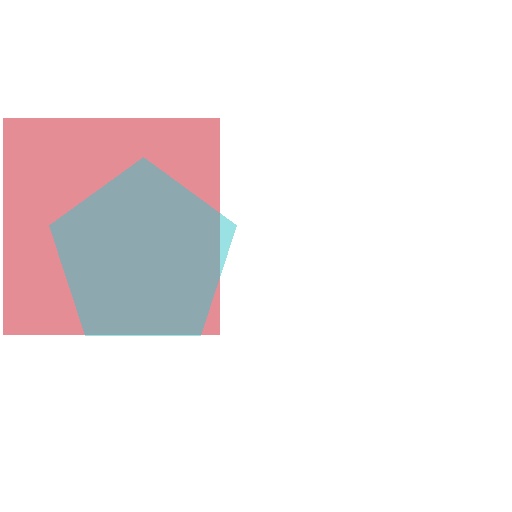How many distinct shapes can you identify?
There are 2 distinct shapes: a red square, a cyan pentagon.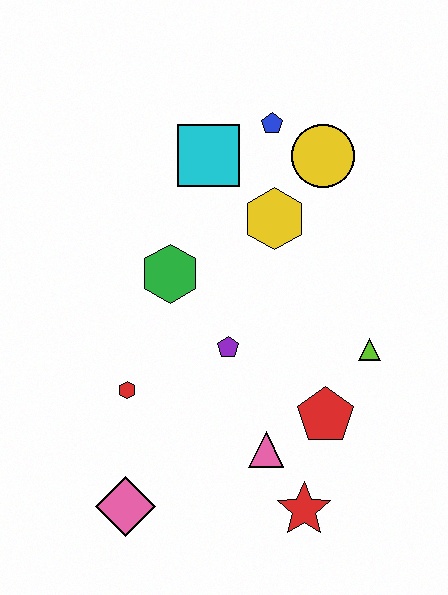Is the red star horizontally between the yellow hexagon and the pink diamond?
No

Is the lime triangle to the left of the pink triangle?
No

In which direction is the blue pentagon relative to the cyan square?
The blue pentagon is to the right of the cyan square.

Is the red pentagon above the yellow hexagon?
No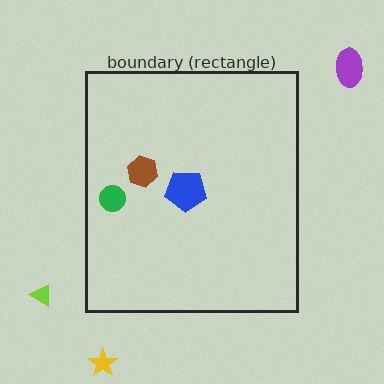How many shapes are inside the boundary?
3 inside, 3 outside.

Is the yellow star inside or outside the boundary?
Outside.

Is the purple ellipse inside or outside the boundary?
Outside.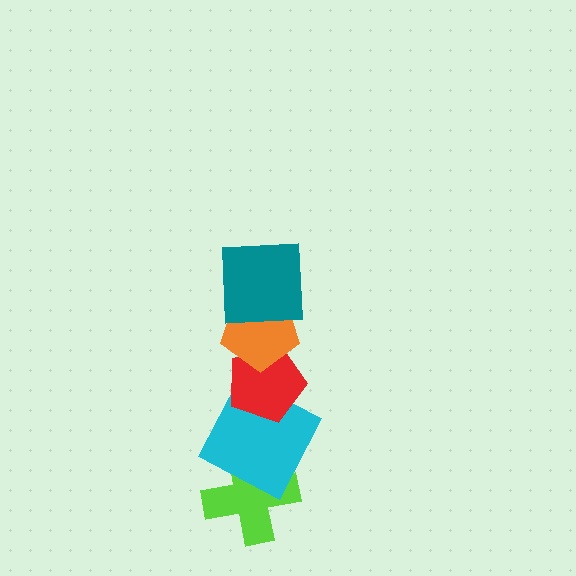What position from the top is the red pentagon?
The red pentagon is 3rd from the top.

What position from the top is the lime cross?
The lime cross is 5th from the top.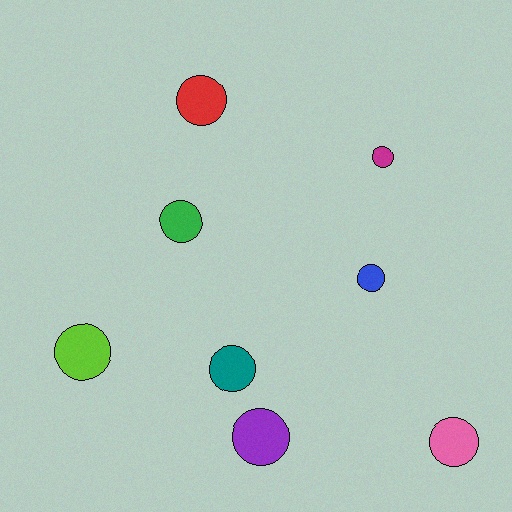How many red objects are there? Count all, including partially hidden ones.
There is 1 red object.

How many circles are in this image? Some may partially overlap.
There are 8 circles.